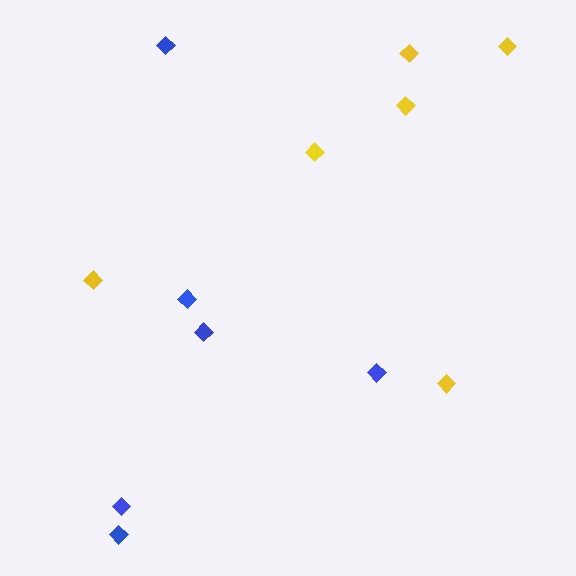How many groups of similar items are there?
There are 2 groups: one group of yellow diamonds (6) and one group of blue diamonds (6).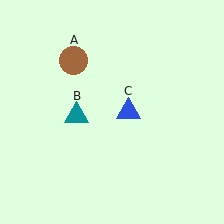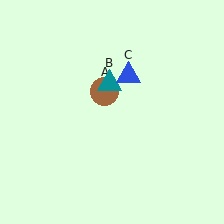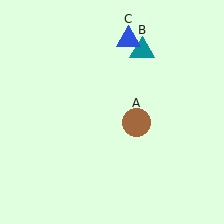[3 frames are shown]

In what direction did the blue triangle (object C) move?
The blue triangle (object C) moved up.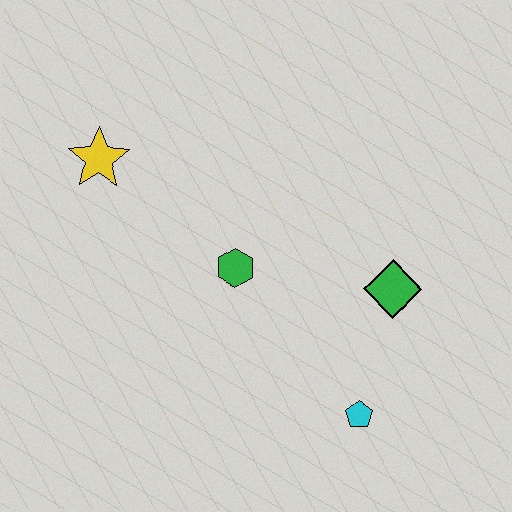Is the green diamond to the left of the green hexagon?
No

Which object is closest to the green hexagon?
The green diamond is closest to the green hexagon.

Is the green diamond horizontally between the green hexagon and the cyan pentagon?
No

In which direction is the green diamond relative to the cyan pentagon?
The green diamond is above the cyan pentagon.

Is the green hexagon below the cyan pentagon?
No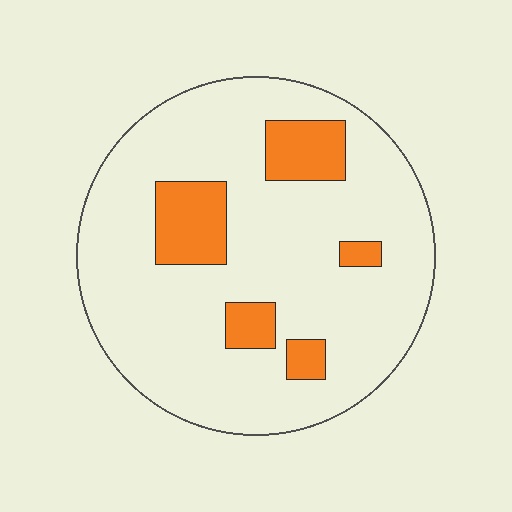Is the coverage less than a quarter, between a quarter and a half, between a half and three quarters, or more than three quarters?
Less than a quarter.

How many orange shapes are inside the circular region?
5.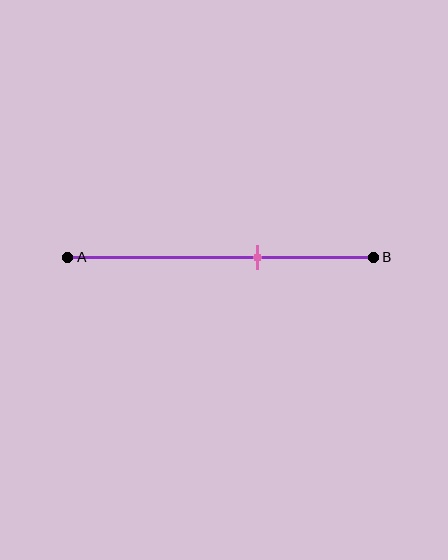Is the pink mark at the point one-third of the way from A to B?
No, the mark is at about 60% from A, not at the 33% one-third point.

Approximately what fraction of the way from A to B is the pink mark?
The pink mark is approximately 60% of the way from A to B.